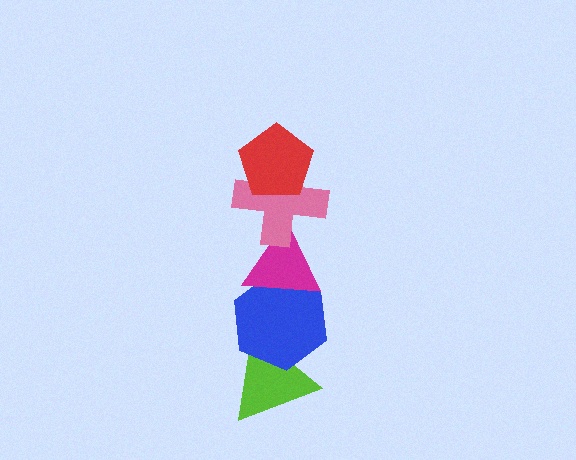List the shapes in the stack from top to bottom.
From top to bottom: the red pentagon, the pink cross, the magenta triangle, the blue hexagon, the lime triangle.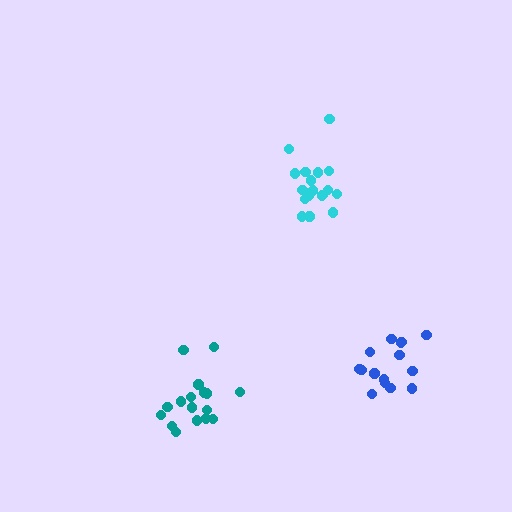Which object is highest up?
The cyan cluster is topmost.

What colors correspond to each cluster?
The clusters are colored: teal, cyan, blue.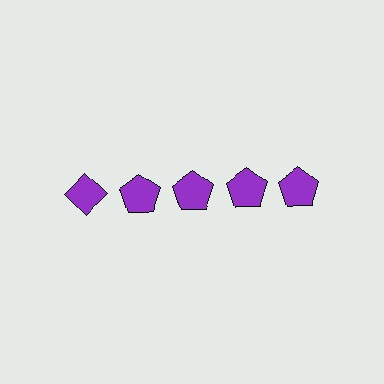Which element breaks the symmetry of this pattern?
The purple diamond in the top row, leftmost column breaks the symmetry. All other shapes are purple pentagons.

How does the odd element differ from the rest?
It has a different shape: diamond instead of pentagon.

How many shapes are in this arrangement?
There are 5 shapes arranged in a grid pattern.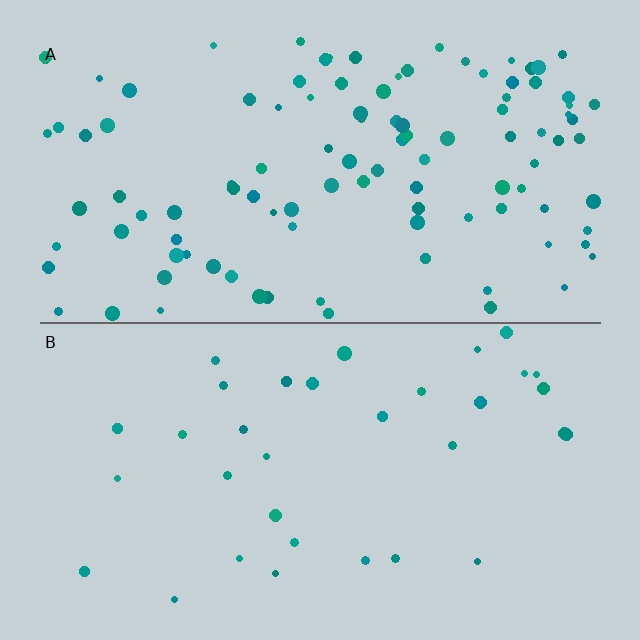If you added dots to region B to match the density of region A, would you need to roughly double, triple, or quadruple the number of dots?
Approximately triple.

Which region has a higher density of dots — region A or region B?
A (the top).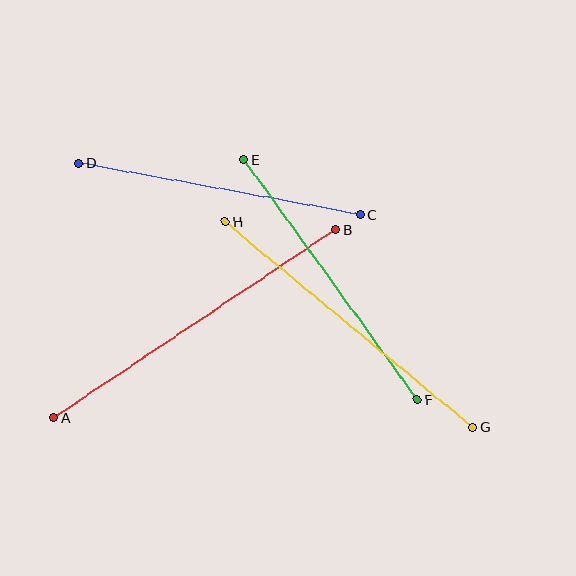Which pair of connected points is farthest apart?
Points A and B are farthest apart.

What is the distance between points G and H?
The distance is approximately 321 pixels.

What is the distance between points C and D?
The distance is approximately 286 pixels.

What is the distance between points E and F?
The distance is approximately 296 pixels.